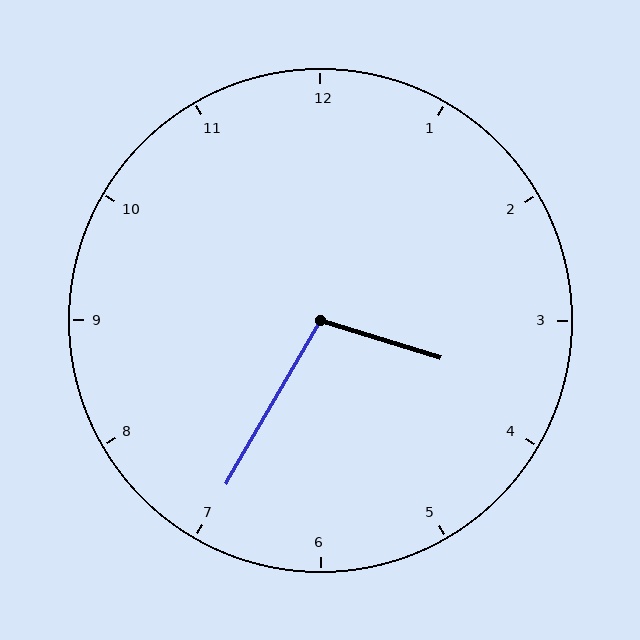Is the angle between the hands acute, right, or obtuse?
It is obtuse.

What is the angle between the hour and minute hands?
Approximately 102 degrees.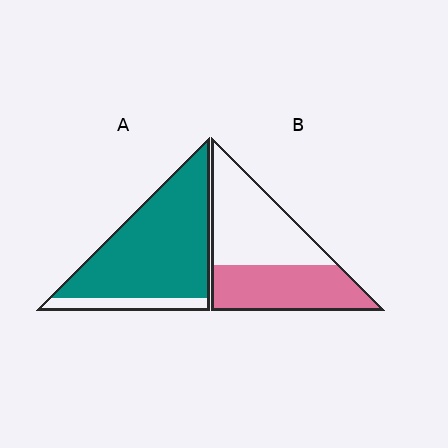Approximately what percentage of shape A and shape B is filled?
A is approximately 85% and B is approximately 45%.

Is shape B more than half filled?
No.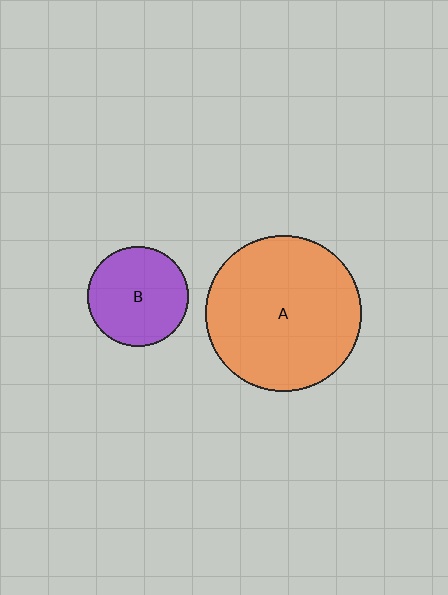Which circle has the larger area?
Circle A (orange).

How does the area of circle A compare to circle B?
Approximately 2.4 times.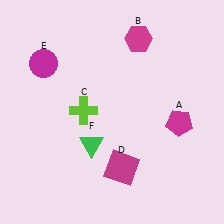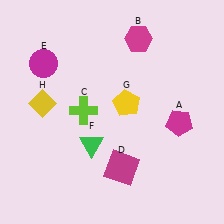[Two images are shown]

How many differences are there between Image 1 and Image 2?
There are 2 differences between the two images.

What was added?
A yellow pentagon (G), a yellow diamond (H) were added in Image 2.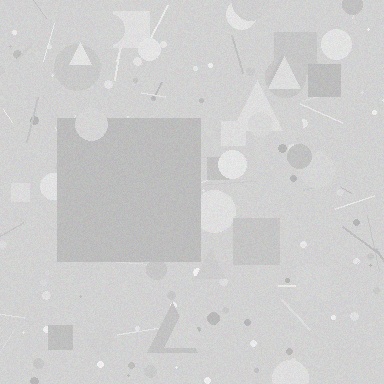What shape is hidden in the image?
A square is hidden in the image.